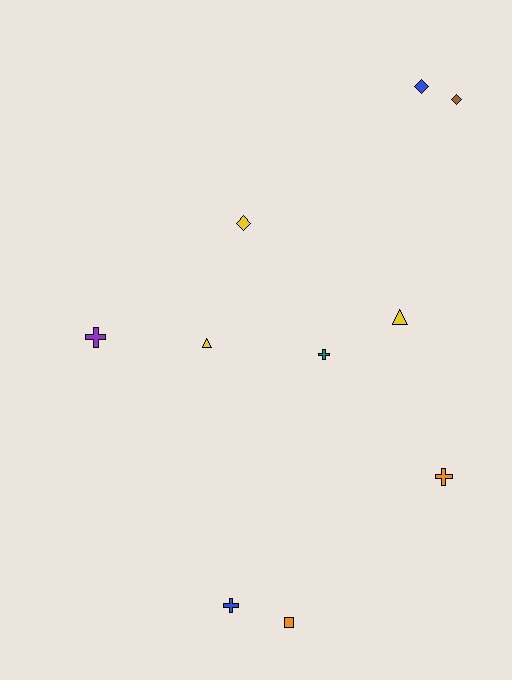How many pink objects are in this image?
There are no pink objects.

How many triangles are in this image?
There are 2 triangles.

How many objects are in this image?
There are 10 objects.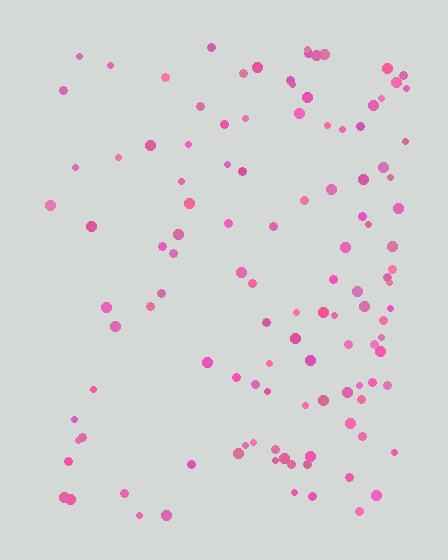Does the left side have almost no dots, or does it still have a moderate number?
Still a moderate number, just noticeably fewer than the right.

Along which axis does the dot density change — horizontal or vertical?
Horizontal.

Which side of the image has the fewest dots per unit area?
The left.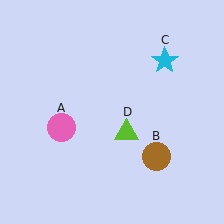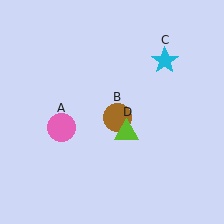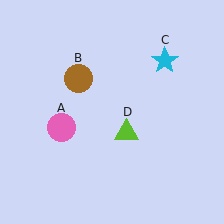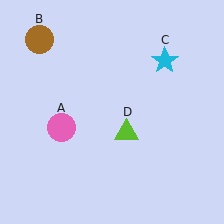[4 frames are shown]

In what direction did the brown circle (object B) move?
The brown circle (object B) moved up and to the left.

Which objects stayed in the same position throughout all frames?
Pink circle (object A) and cyan star (object C) and lime triangle (object D) remained stationary.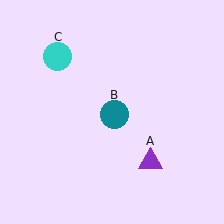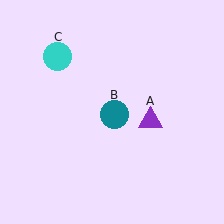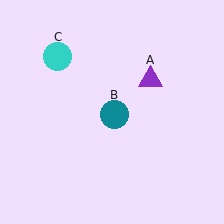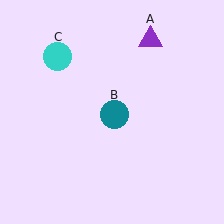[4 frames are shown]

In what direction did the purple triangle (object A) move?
The purple triangle (object A) moved up.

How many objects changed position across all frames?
1 object changed position: purple triangle (object A).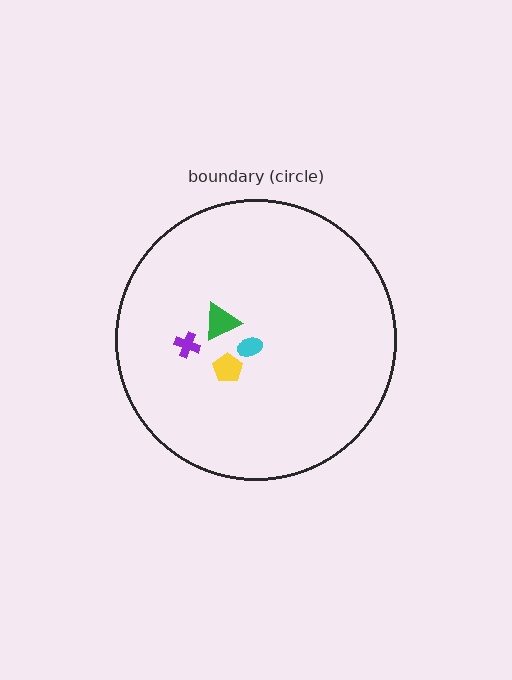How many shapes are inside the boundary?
4 inside, 0 outside.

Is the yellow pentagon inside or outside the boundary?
Inside.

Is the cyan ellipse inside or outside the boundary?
Inside.